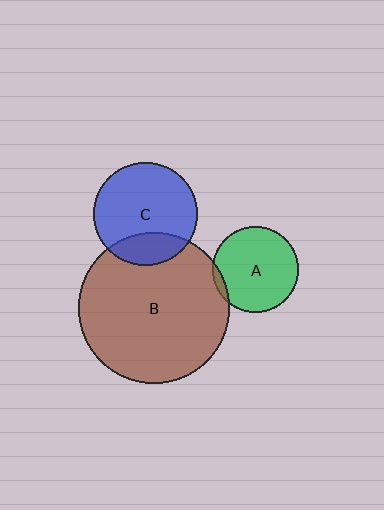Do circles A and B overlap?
Yes.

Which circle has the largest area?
Circle B (brown).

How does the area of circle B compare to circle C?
Approximately 2.1 times.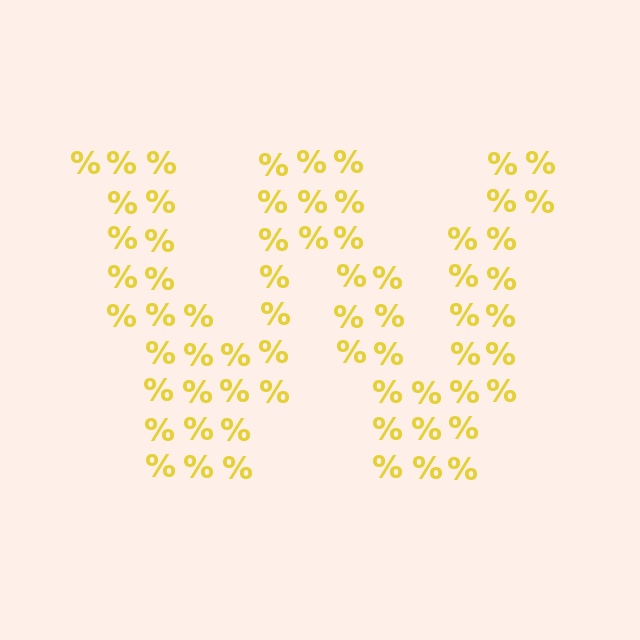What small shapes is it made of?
It is made of small percent signs.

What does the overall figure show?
The overall figure shows the letter W.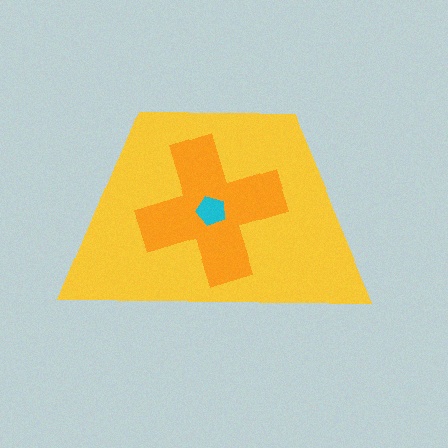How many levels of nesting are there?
3.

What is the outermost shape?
The yellow trapezoid.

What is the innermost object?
The cyan pentagon.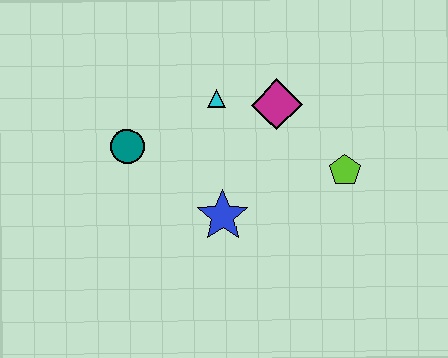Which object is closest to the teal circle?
The cyan triangle is closest to the teal circle.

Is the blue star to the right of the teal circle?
Yes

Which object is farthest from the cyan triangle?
The lime pentagon is farthest from the cyan triangle.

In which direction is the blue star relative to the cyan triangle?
The blue star is below the cyan triangle.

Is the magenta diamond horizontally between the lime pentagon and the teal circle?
Yes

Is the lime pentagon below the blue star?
No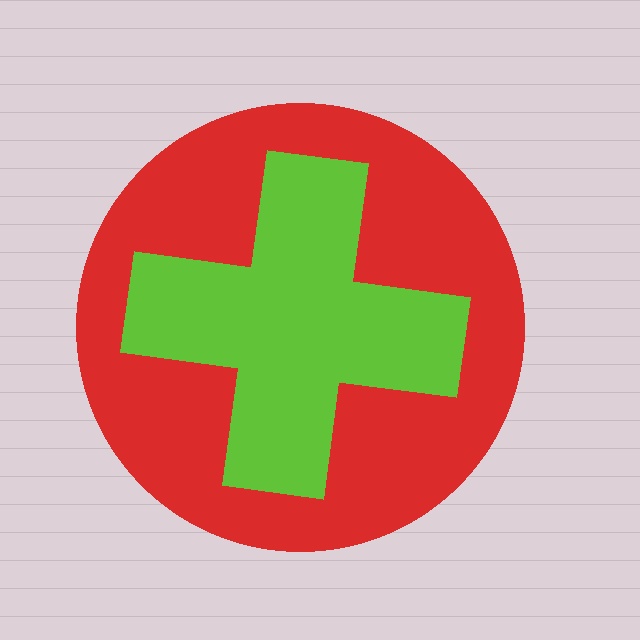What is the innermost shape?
The lime cross.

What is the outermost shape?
The red circle.